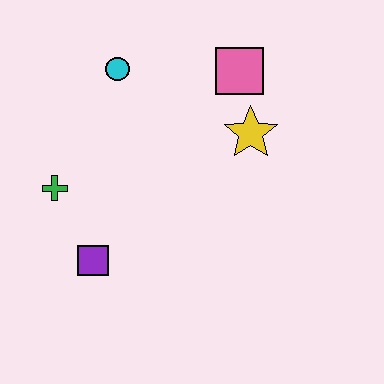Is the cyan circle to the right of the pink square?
No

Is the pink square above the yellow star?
Yes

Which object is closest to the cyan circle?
The pink square is closest to the cyan circle.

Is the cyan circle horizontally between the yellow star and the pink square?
No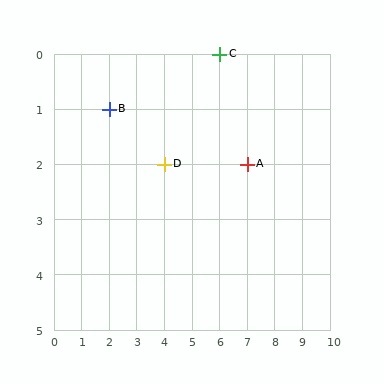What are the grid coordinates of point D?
Point D is at grid coordinates (4, 2).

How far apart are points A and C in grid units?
Points A and C are 1 column and 2 rows apart (about 2.2 grid units diagonally).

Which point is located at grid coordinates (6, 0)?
Point C is at (6, 0).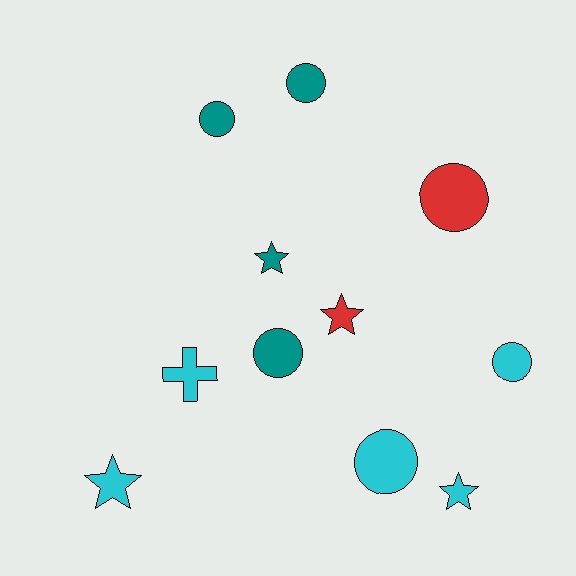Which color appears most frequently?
Cyan, with 5 objects.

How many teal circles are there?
There are 3 teal circles.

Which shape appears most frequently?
Circle, with 6 objects.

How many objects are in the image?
There are 11 objects.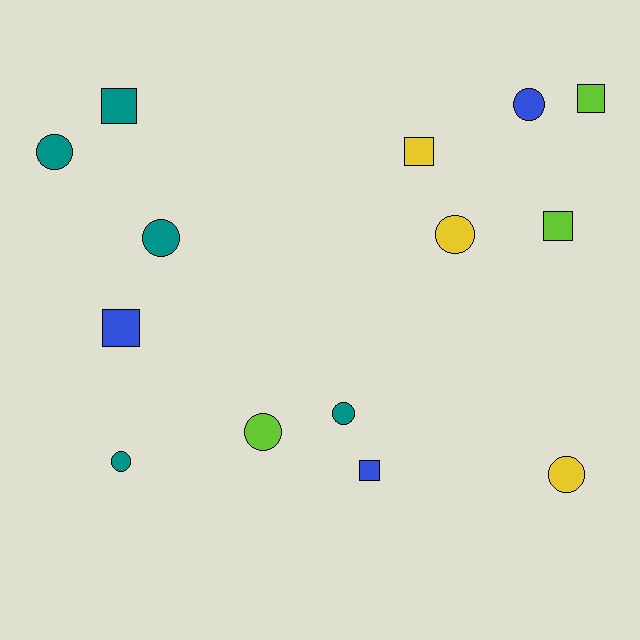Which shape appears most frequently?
Circle, with 8 objects.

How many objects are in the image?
There are 14 objects.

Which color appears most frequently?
Teal, with 5 objects.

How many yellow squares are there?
There is 1 yellow square.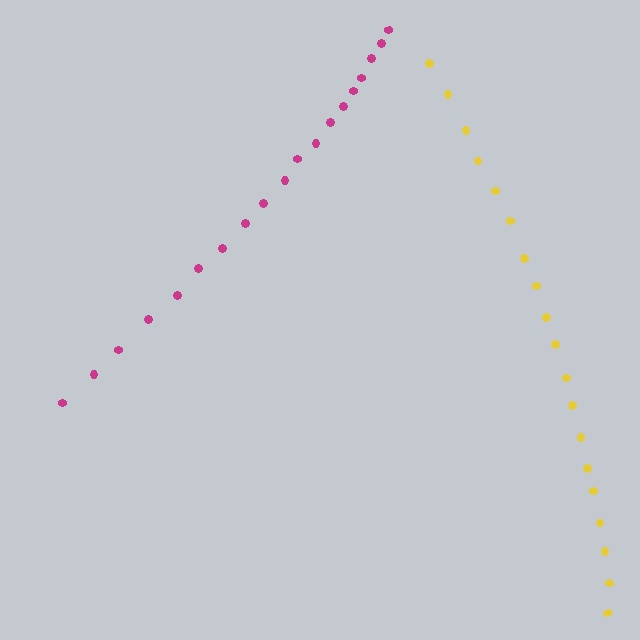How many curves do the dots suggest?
There are 2 distinct paths.